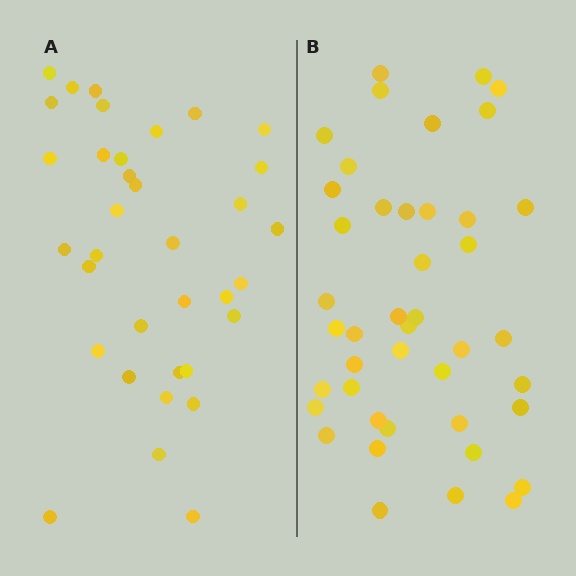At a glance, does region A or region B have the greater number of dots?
Region B (the right region) has more dots.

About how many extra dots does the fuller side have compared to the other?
Region B has roughly 8 or so more dots than region A.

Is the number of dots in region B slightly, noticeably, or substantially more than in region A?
Region B has only slightly more — the two regions are fairly close. The ratio is roughly 1.2 to 1.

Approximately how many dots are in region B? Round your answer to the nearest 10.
About 40 dots. (The exact count is 43, which rounds to 40.)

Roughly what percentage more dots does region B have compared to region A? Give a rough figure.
About 25% more.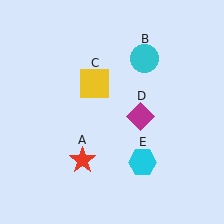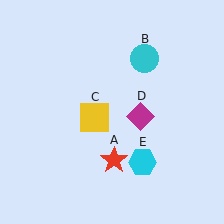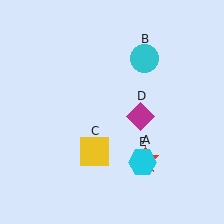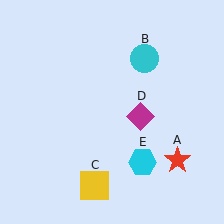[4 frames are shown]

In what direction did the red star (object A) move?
The red star (object A) moved right.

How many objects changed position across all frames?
2 objects changed position: red star (object A), yellow square (object C).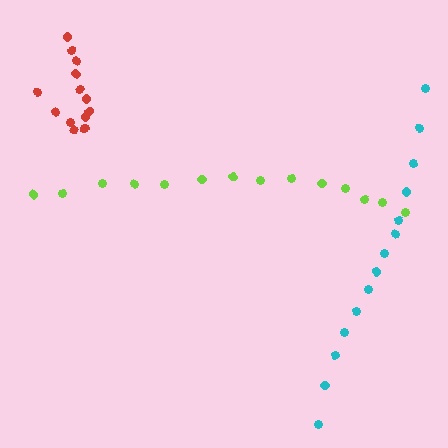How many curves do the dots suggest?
There are 3 distinct paths.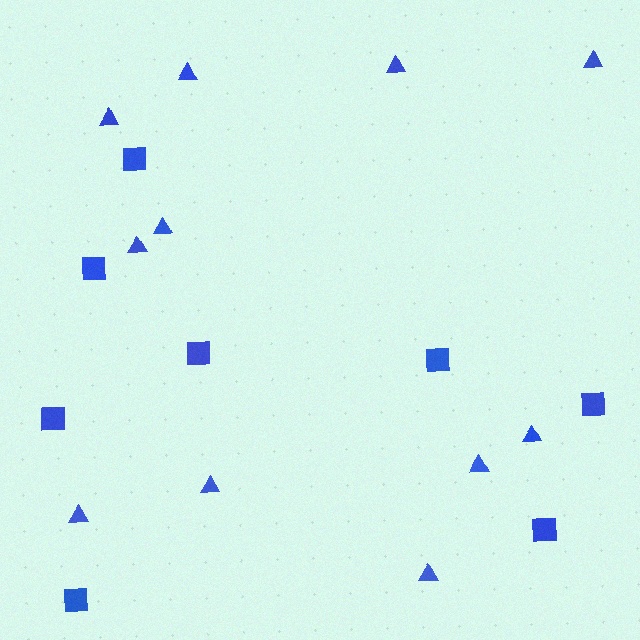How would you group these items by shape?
There are 2 groups: one group of triangles (11) and one group of squares (8).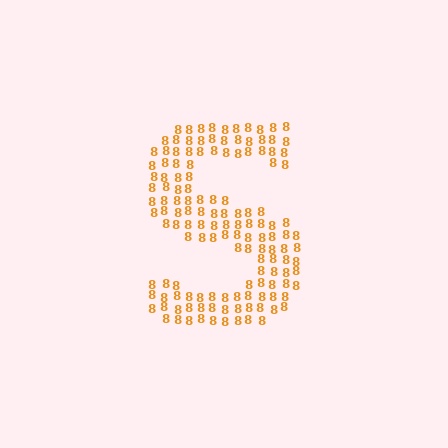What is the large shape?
The large shape is the letter S.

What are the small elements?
The small elements are digit 8's.